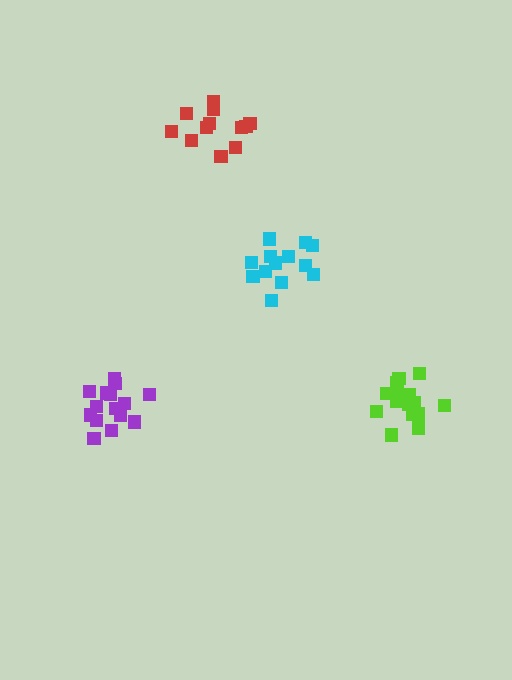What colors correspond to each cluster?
The clusters are colored: cyan, red, lime, purple.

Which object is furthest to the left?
The purple cluster is leftmost.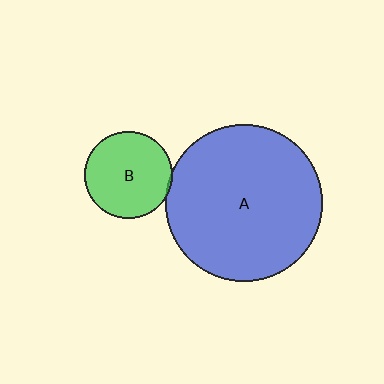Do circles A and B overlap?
Yes.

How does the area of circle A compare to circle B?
Approximately 3.2 times.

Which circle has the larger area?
Circle A (blue).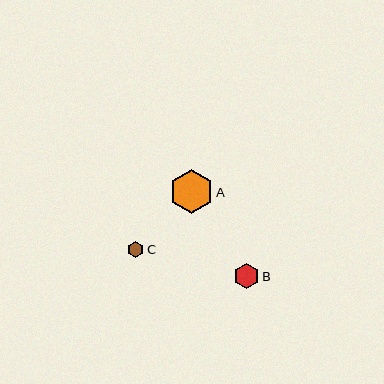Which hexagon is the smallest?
Hexagon C is the smallest with a size of approximately 16 pixels.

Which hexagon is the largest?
Hexagon A is the largest with a size of approximately 44 pixels.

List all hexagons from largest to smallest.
From largest to smallest: A, B, C.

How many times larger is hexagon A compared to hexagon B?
Hexagon A is approximately 1.7 times the size of hexagon B.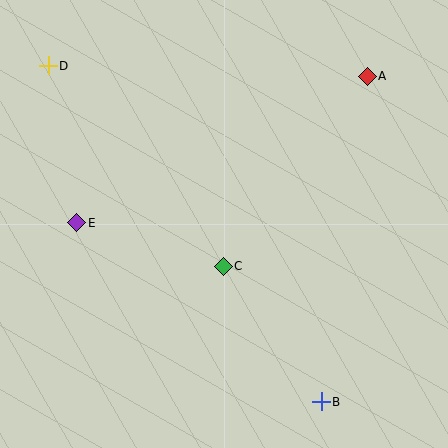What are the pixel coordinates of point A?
Point A is at (367, 76).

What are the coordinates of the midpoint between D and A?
The midpoint between D and A is at (208, 71).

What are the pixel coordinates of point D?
Point D is at (48, 66).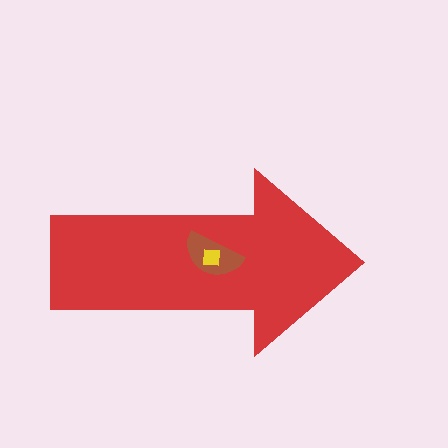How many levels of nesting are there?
3.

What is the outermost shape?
The red arrow.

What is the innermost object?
The yellow square.